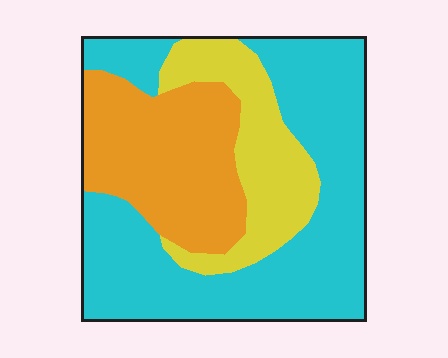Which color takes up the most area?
Cyan, at roughly 50%.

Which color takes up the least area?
Yellow, at roughly 20%.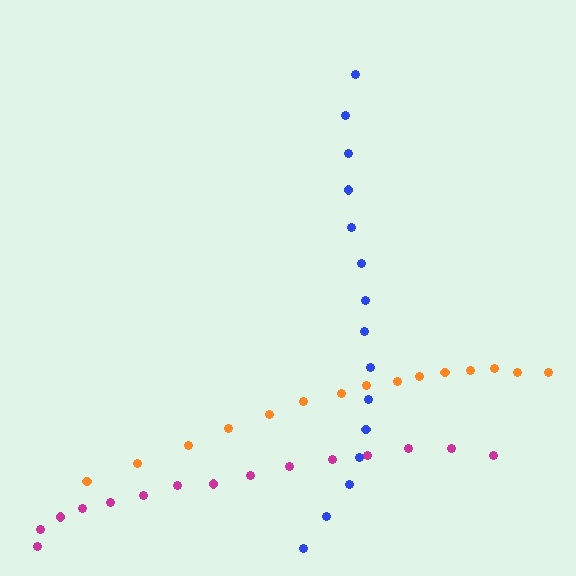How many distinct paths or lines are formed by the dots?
There are 3 distinct paths.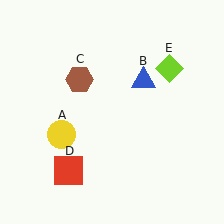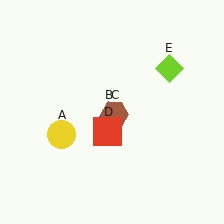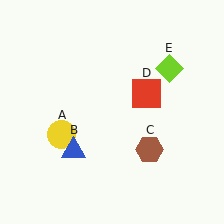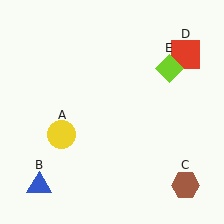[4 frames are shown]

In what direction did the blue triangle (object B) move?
The blue triangle (object B) moved down and to the left.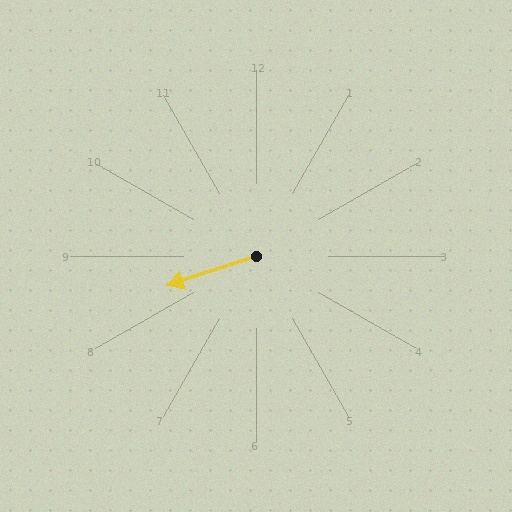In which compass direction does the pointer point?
West.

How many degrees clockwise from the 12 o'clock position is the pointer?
Approximately 252 degrees.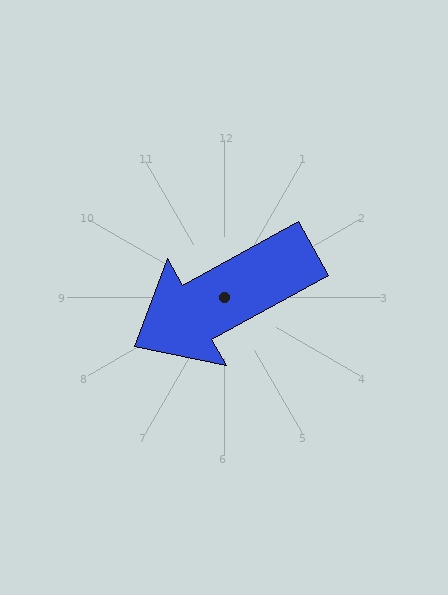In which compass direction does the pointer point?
Southwest.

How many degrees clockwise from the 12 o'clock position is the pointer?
Approximately 241 degrees.